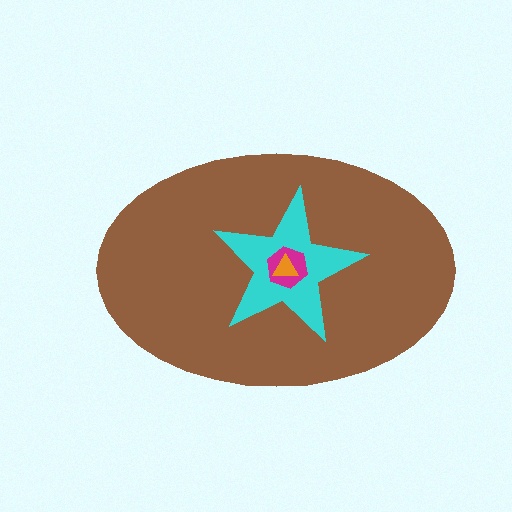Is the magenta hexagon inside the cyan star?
Yes.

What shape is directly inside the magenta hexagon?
The orange triangle.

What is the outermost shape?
The brown ellipse.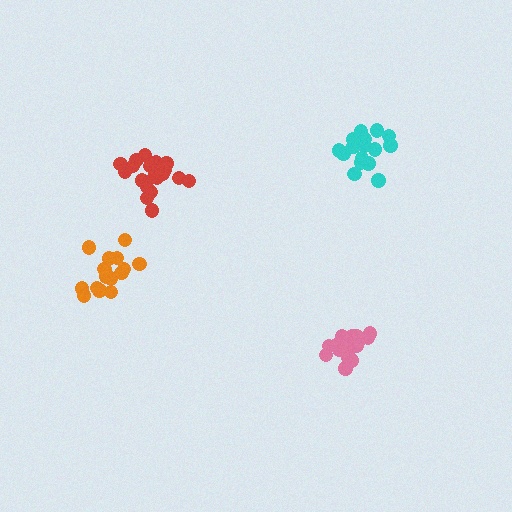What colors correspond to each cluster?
The clusters are colored: orange, pink, red, cyan.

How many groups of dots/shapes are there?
There are 4 groups.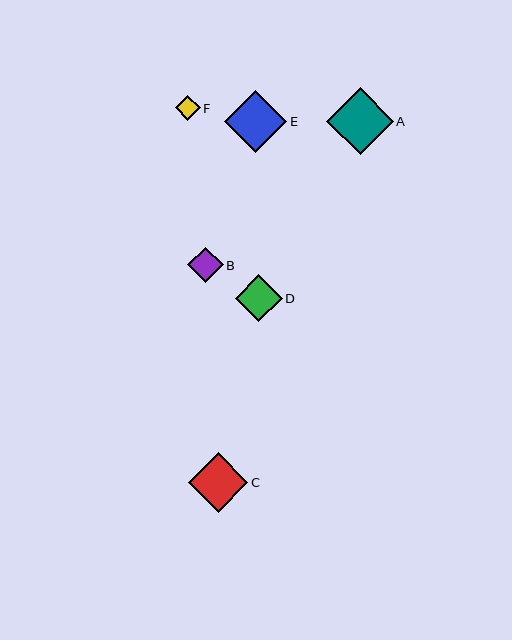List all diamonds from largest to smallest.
From largest to smallest: A, E, C, D, B, F.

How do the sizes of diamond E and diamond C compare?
Diamond E and diamond C are approximately the same size.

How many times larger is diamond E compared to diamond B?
Diamond E is approximately 1.7 times the size of diamond B.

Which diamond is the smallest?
Diamond F is the smallest with a size of approximately 25 pixels.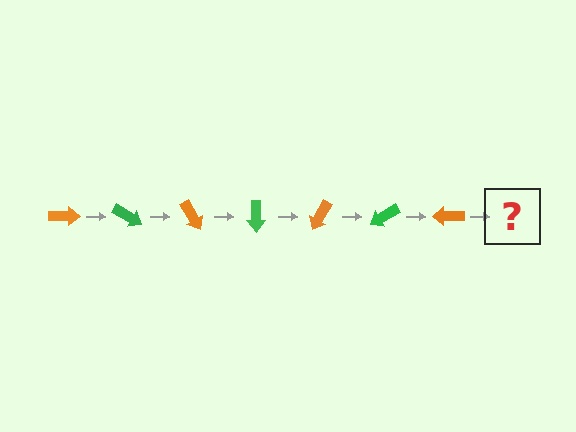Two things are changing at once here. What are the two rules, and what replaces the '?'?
The two rules are that it rotates 30 degrees each step and the color cycles through orange and green. The '?' should be a green arrow, rotated 210 degrees from the start.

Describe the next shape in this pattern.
It should be a green arrow, rotated 210 degrees from the start.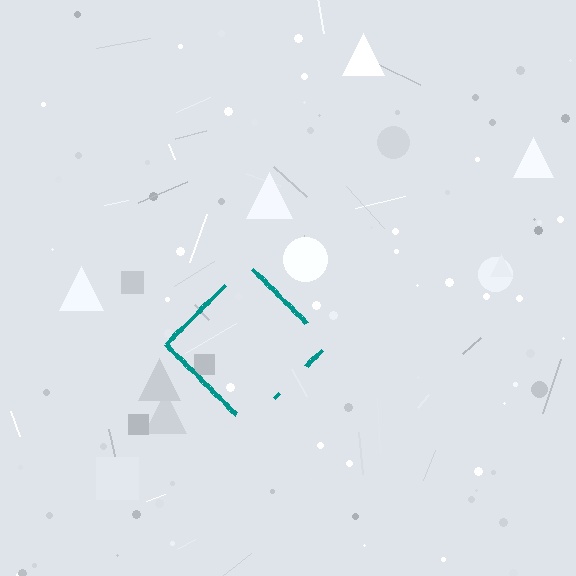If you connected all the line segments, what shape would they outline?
They would outline a diamond.